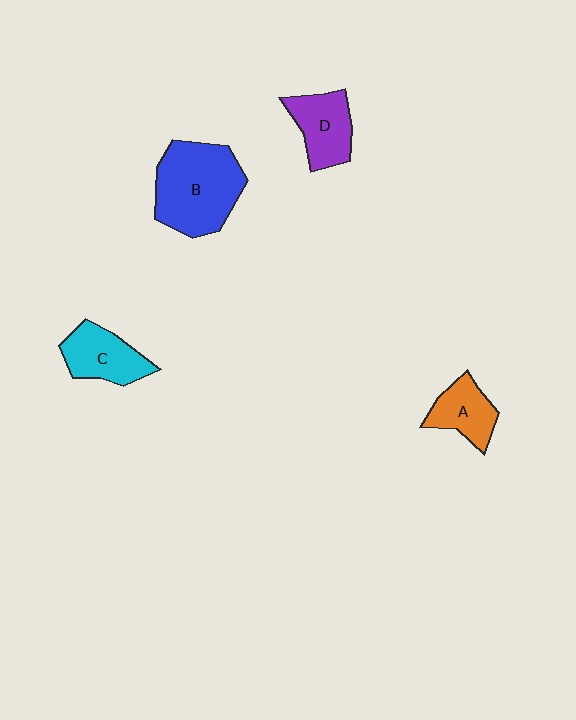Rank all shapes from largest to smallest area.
From largest to smallest: B (blue), C (cyan), D (purple), A (orange).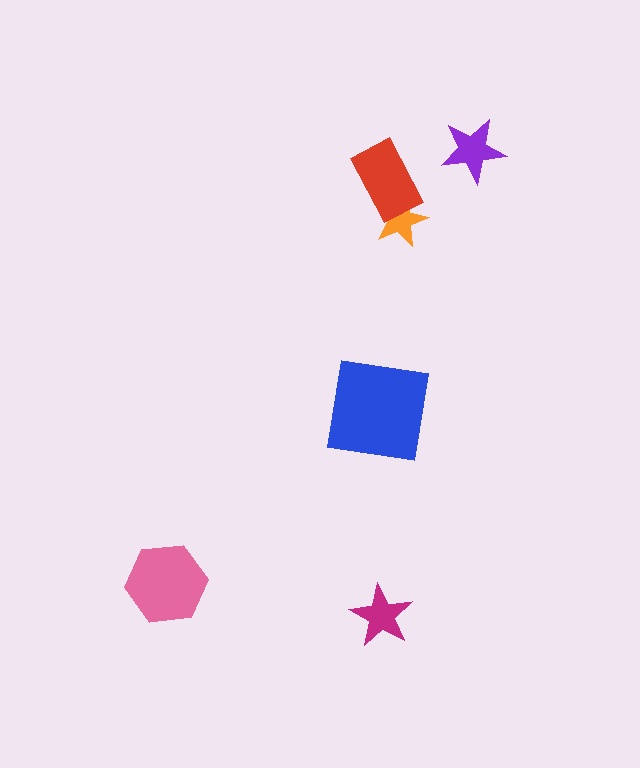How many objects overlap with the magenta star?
0 objects overlap with the magenta star.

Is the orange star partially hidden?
Yes, it is partially covered by another shape.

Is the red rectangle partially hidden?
No, no other shape covers it.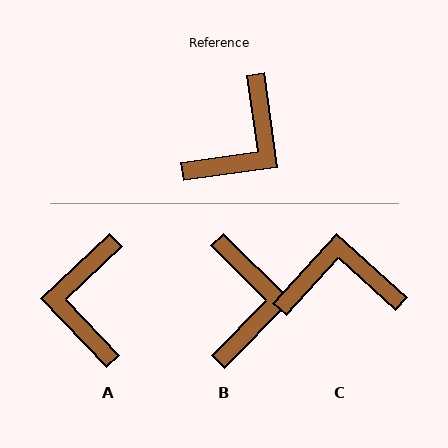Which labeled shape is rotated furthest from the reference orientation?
A, about 144 degrees away.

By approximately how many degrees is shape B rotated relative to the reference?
Approximately 37 degrees counter-clockwise.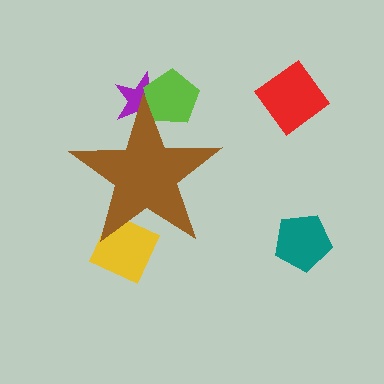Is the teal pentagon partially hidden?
No, the teal pentagon is fully visible.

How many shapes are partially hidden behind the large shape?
3 shapes are partially hidden.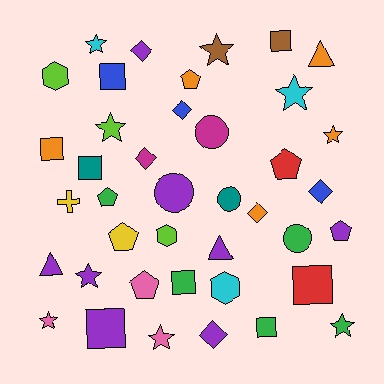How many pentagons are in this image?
There are 6 pentagons.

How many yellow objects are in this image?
There are 2 yellow objects.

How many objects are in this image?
There are 40 objects.